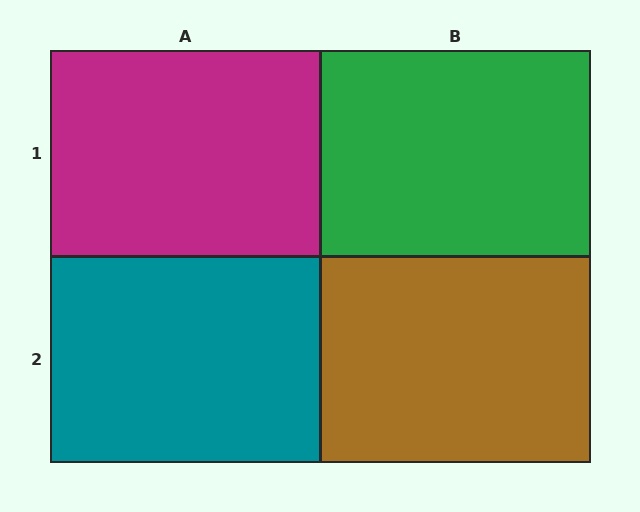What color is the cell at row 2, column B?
Brown.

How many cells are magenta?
1 cell is magenta.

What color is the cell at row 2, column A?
Teal.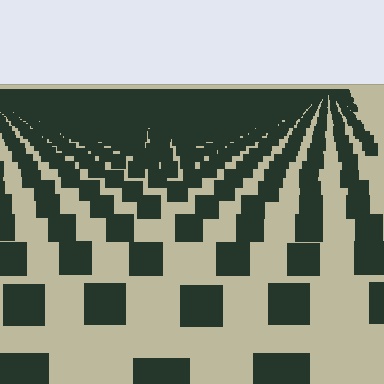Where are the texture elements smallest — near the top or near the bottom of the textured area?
Near the top.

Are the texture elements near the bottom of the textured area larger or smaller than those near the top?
Larger. Near the bottom, elements are closer to the viewer and appear at a bigger on-screen size.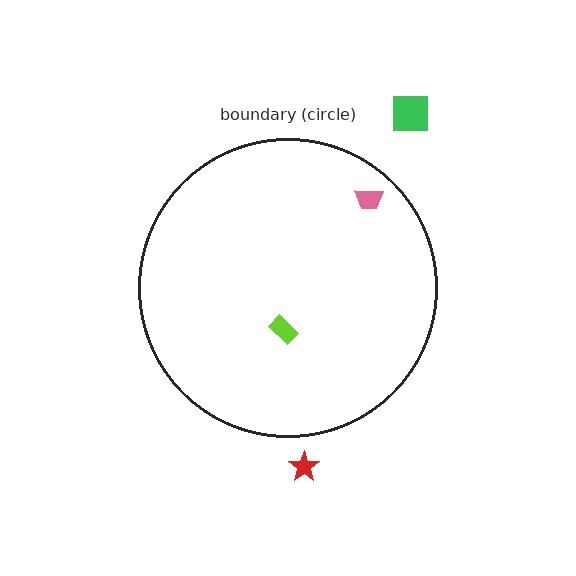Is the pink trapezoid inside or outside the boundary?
Inside.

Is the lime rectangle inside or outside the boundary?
Inside.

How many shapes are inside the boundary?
2 inside, 2 outside.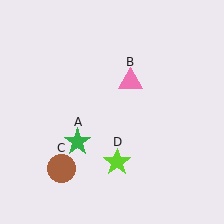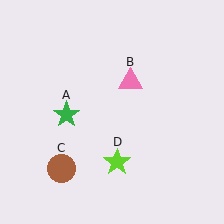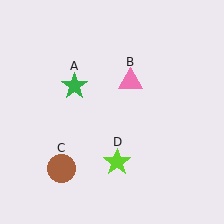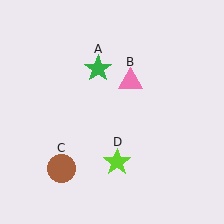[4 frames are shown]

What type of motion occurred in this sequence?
The green star (object A) rotated clockwise around the center of the scene.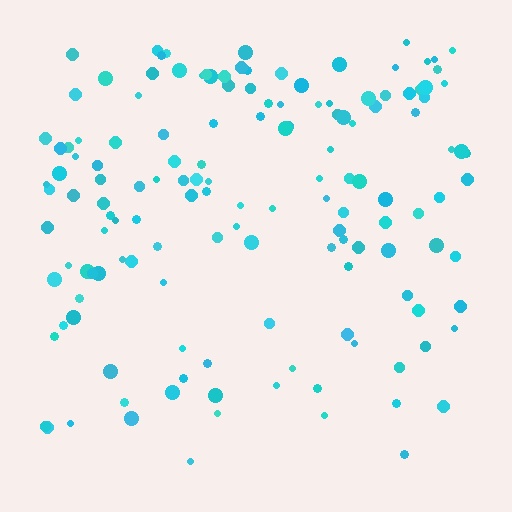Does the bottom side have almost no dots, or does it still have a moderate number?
Still a moderate number, just noticeably fewer than the top.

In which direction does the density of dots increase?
From bottom to top, with the top side densest.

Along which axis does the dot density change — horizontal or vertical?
Vertical.